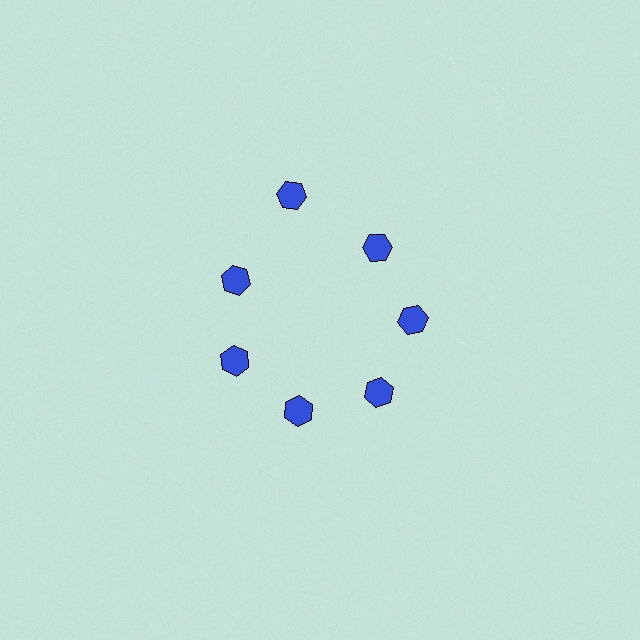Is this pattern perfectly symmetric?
No. The 7 blue hexagons are arranged in a ring, but one element near the 12 o'clock position is pushed outward from the center, breaking the 7-fold rotational symmetry.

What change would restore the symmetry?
The symmetry would be restored by moving it inward, back onto the ring so that all 7 hexagons sit at equal angles and equal distance from the center.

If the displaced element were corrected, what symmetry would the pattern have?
It would have 7-fold rotational symmetry — the pattern would map onto itself every 51 degrees.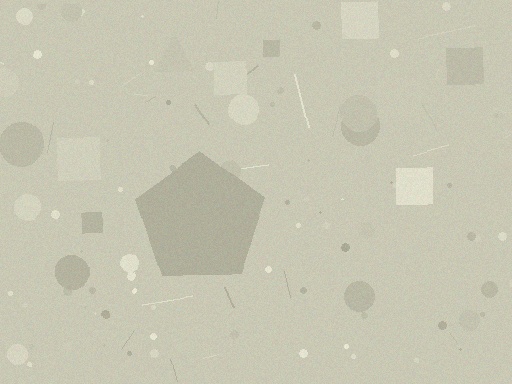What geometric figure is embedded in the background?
A pentagon is embedded in the background.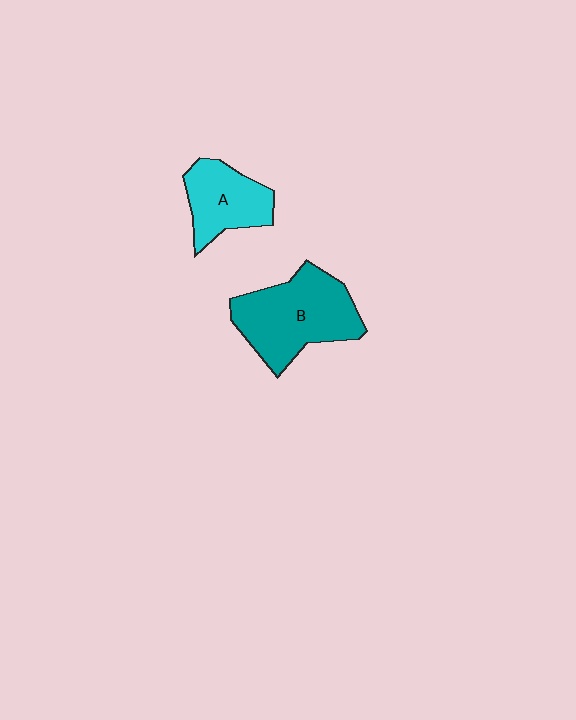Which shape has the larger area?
Shape B (teal).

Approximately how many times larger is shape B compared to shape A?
Approximately 1.6 times.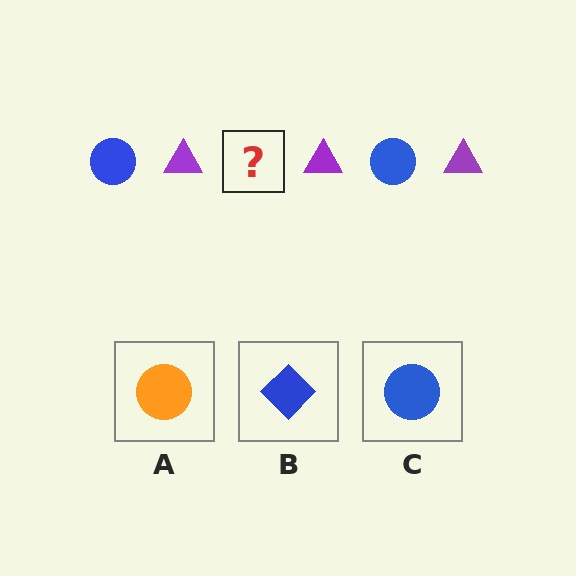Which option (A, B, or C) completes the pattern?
C.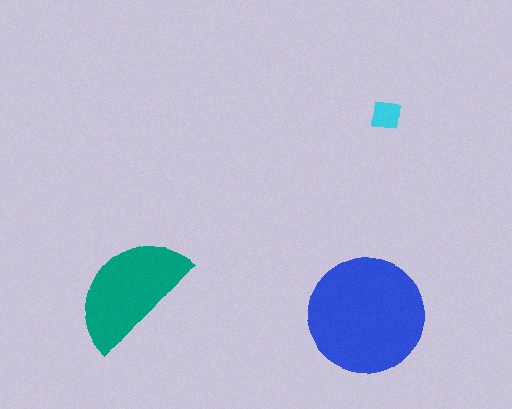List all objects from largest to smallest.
The blue circle, the teal semicircle, the cyan square.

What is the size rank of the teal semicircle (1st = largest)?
2nd.